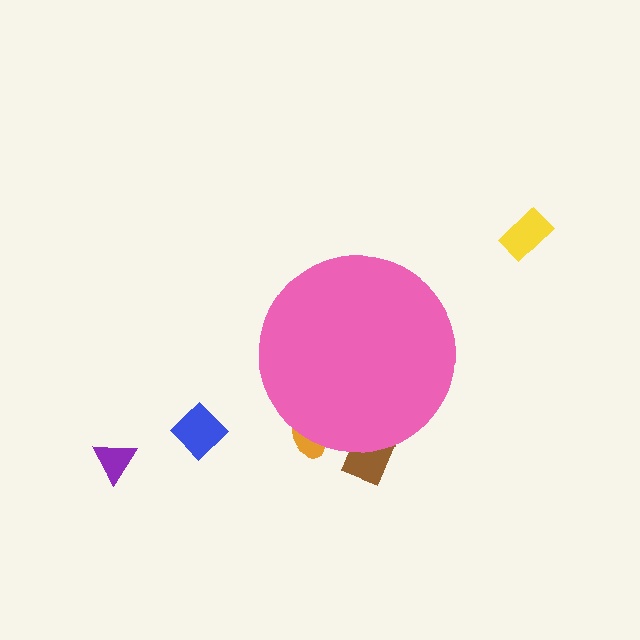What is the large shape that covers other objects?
A pink circle.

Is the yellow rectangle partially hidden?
No, the yellow rectangle is fully visible.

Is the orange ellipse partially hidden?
Yes, the orange ellipse is partially hidden behind the pink circle.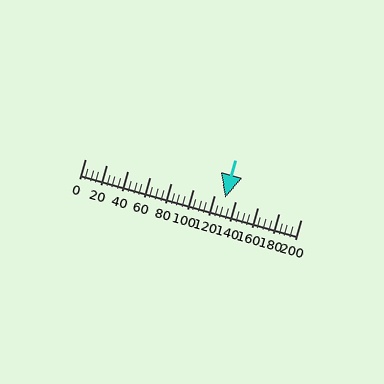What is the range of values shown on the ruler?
The ruler shows values from 0 to 200.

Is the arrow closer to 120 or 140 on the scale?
The arrow is closer to 140.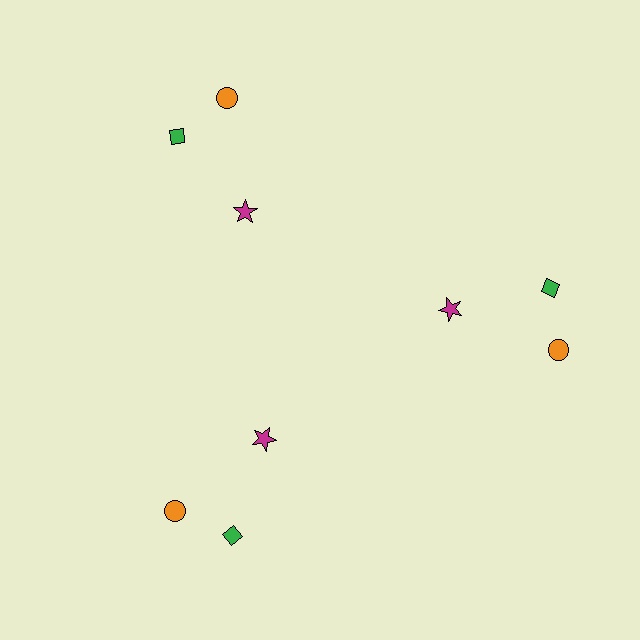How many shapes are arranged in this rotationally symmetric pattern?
There are 9 shapes, arranged in 3 groups of 3.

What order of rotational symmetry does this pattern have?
This pattern has 3-fold rotational symmetry.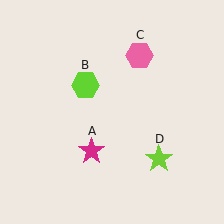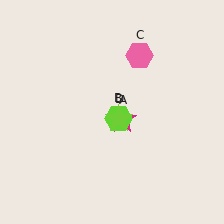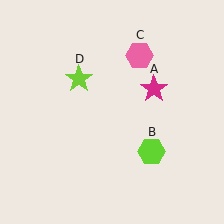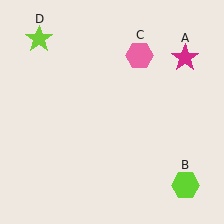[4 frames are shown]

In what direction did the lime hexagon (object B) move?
The lime hexagon (object B) moved down and to the right.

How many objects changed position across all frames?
3 objects changed position: magenta star (object A), lime hexagon (object B), lime star (object D).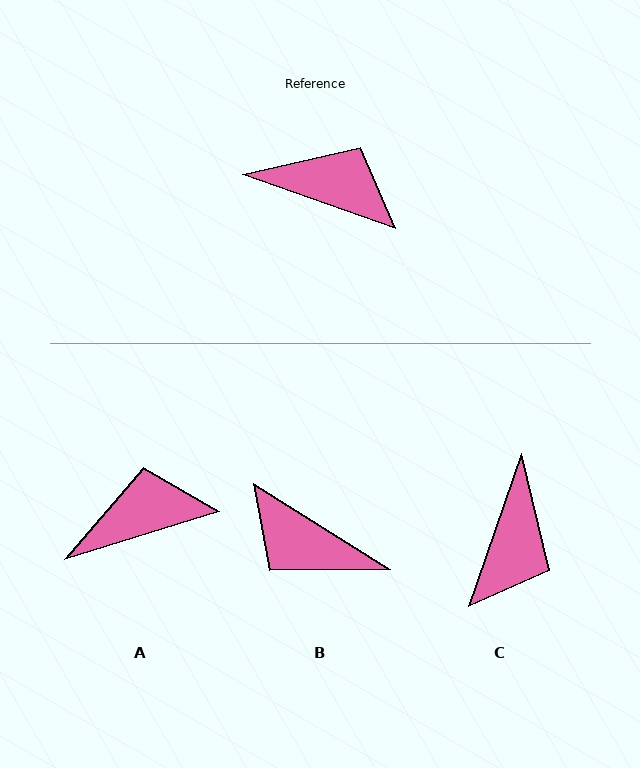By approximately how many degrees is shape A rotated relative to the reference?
Approximately 37 degrees counter-clockwise.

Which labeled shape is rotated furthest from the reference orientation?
B, about 167 degrees away.